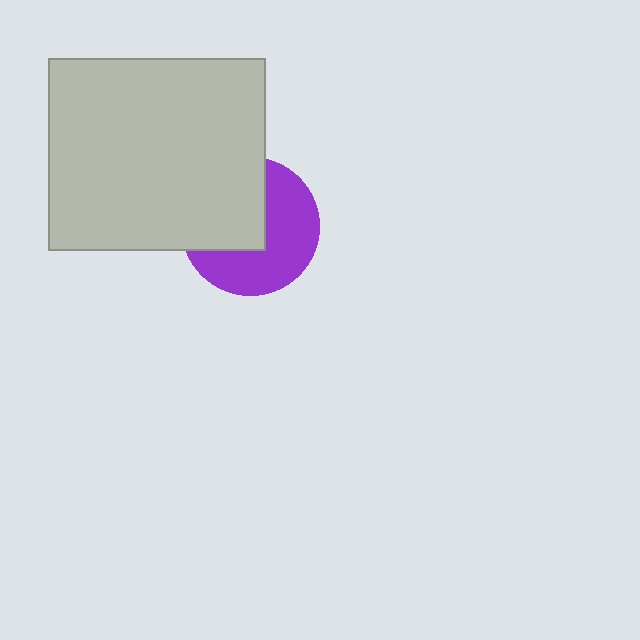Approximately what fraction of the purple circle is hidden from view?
Roughly 46% of the purple circle is hidden behind the light gray rectangle.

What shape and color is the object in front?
The object in front is a light gray rectangle.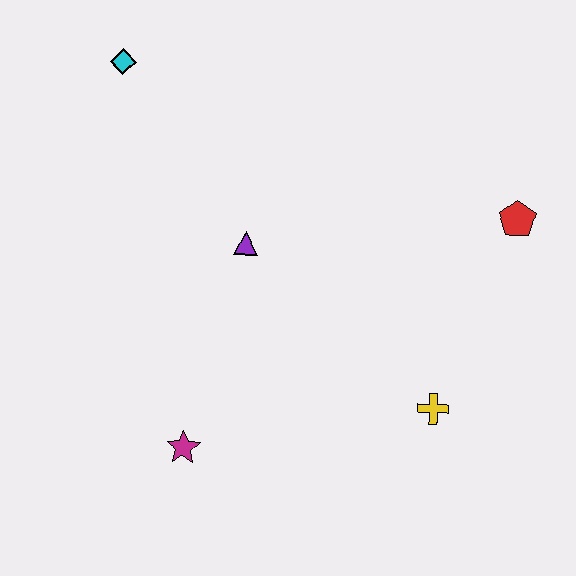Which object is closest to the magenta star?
The purple triangle is closest to the magenta star.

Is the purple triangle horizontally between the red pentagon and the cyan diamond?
Yes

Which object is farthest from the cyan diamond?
The yellow cross is farthest from the cyan diamond.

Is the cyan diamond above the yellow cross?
Yes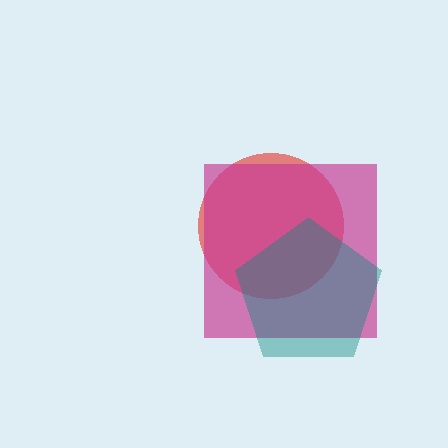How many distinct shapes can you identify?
There are 3 distinct shapes: a red circle, a magenta square, a teal pentagon.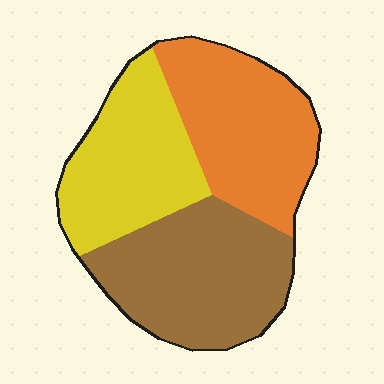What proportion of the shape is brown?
Brown takes up about three eighths (3/8) of the shape.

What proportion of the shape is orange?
Orange takes up about one third (1/3) of the shape.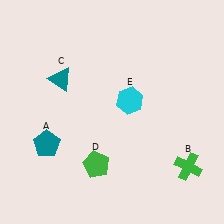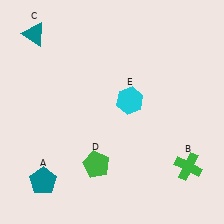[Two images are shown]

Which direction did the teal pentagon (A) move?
The teal pentagon (A) moved down.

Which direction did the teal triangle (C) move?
The teal triangle (C) moved up.